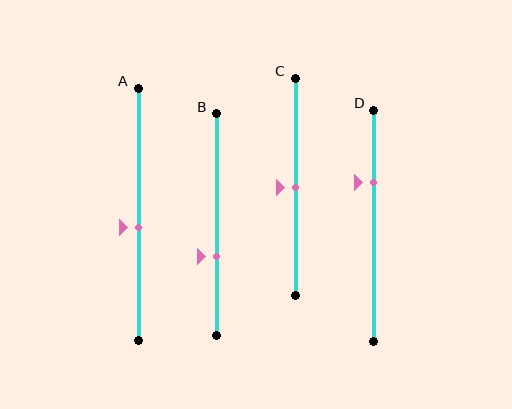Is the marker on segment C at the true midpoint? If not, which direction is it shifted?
Yes, the marker on segment C is at the true midpoint.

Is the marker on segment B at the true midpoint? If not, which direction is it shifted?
No, the marker on segment B is shifted downward by about 15% of the segment length.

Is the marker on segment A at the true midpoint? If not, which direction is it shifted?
No, the marker on segment A is shifted downward by about 5% of the segment length.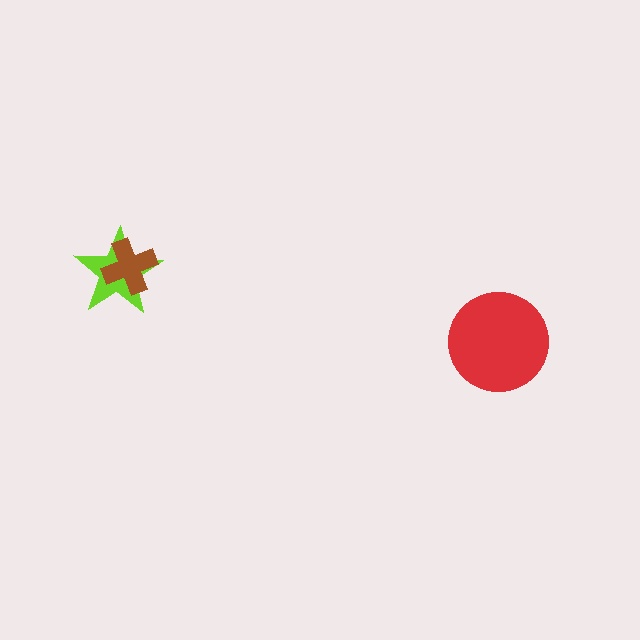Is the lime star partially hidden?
Yes, it is partially covered by another shape.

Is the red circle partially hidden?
No, no other shape covers it.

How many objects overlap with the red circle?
0 objects overlap with the red circle.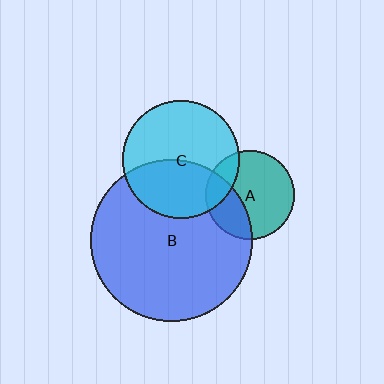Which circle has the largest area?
Circle B (blue).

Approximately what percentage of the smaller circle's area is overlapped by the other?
Approximately 30%.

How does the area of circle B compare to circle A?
Approximately 3.3 times.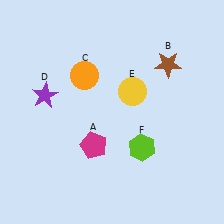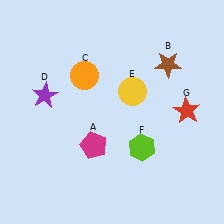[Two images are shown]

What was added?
A red star (G) was added in Image 2.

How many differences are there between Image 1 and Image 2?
There is 1 difference between the two images.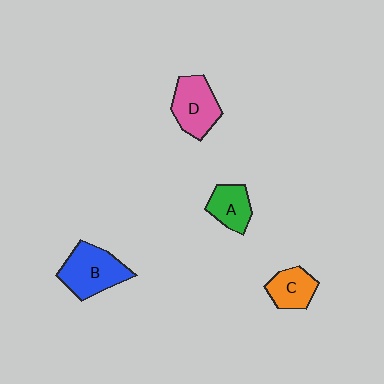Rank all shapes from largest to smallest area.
From largest to smallest: B (blue), D (pink), C (orange), A (green).